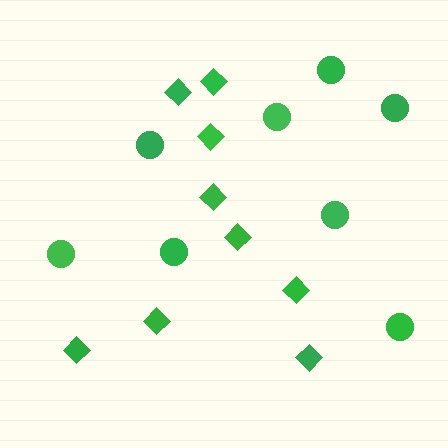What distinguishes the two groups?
There are 2 groups: one group of diamonds (9) and one group of circles (8).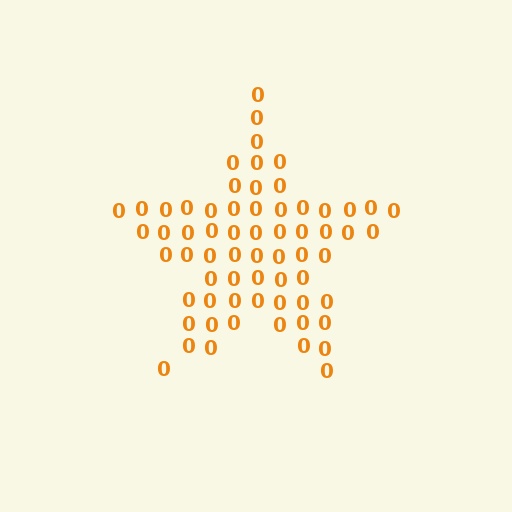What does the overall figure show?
The overall figure shows a star.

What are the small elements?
The small elements are digit 0's.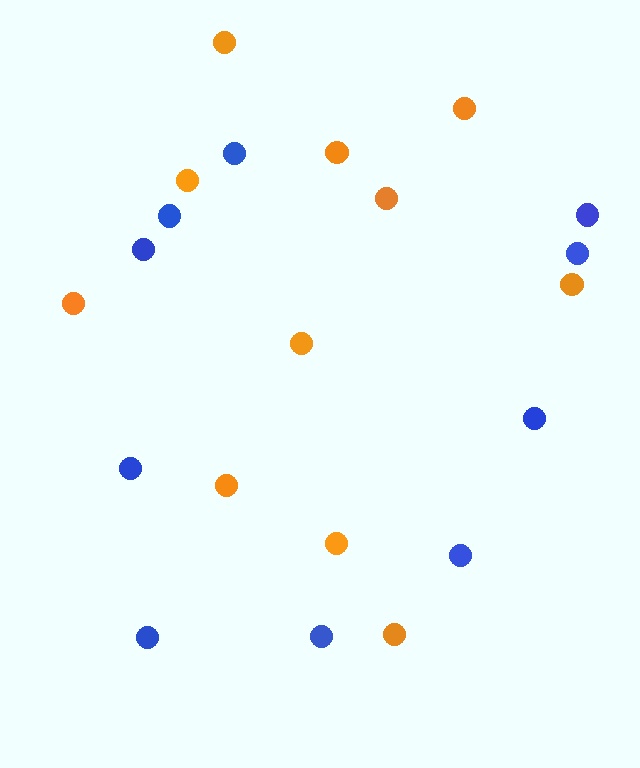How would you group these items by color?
There are 2 groups: one group of blue circles (10) and one group of orange circles (11).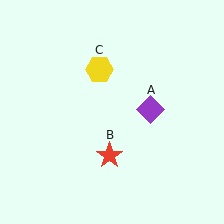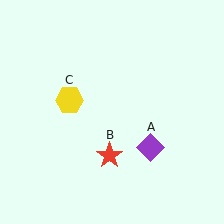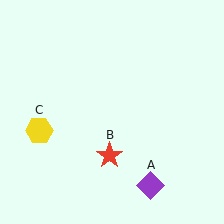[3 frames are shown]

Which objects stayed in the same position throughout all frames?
Red star (object B) remained stationary.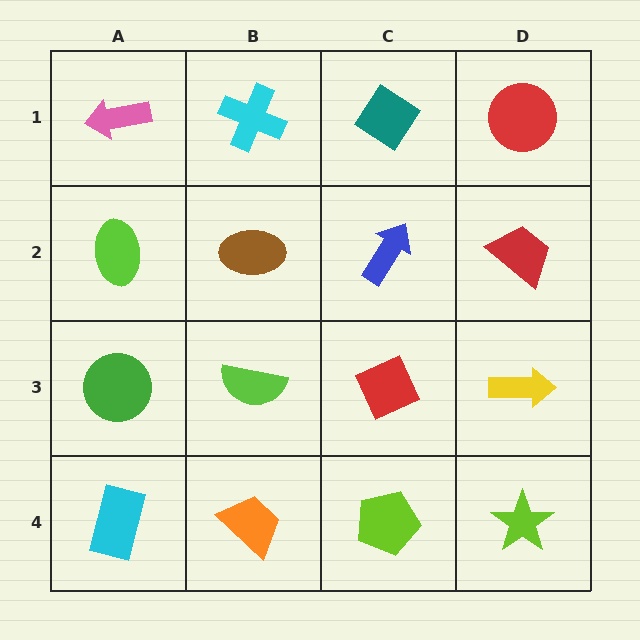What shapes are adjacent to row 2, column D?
A red circle (row 1, column D), a yellow arrow (row 3, column D), a blue arrow (row 2, column C).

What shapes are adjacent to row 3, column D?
A red trapezoid (row 2, column D), a lime star (row 4, column D), a red diamond (row 3, column C).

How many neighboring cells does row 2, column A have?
3.